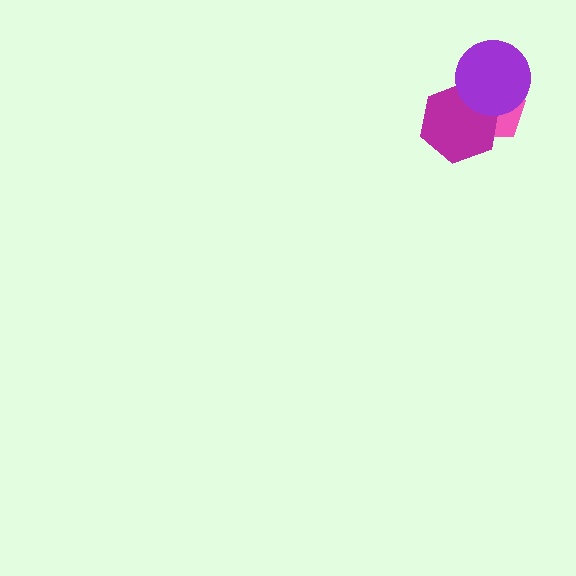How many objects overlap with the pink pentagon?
2 objects overlap with the pink pentagon.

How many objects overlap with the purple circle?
2 objects overlap with the purple circle.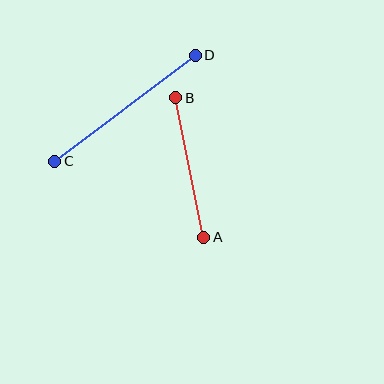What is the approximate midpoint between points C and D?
The midpoint is at approximately (125, 108) pixels.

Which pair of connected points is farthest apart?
Points C and D are farthest apart.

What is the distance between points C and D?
The distance is approximately 176 pixels.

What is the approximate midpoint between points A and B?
The midpoint is at approximately (190, 168) pixels.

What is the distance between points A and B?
The distance is approximately 142 pixels.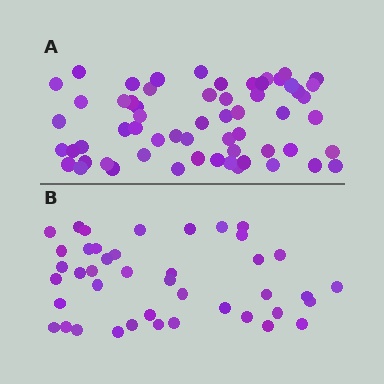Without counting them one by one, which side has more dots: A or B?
Region A (the top region) has more dots.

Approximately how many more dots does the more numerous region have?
Region A has approximately 20 more dots than region B.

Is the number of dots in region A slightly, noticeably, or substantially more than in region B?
Region A has noticeably more, but not dramatically so. The ratio is roughly 1.4 to 1.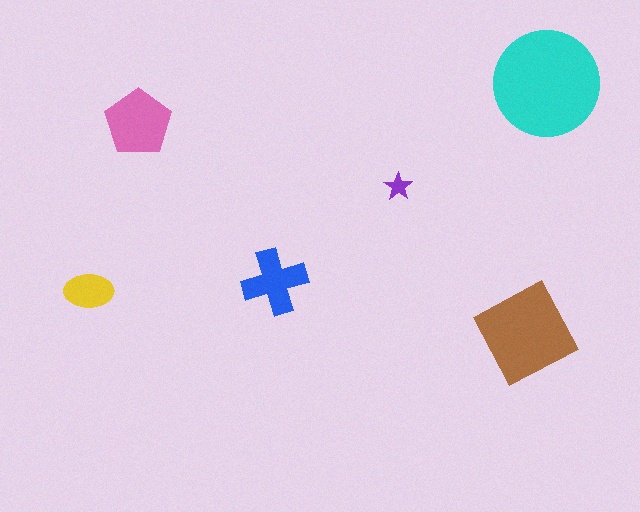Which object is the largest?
The cyan circle.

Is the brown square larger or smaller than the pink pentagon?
Larger.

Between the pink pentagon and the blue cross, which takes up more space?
The pink pentagon.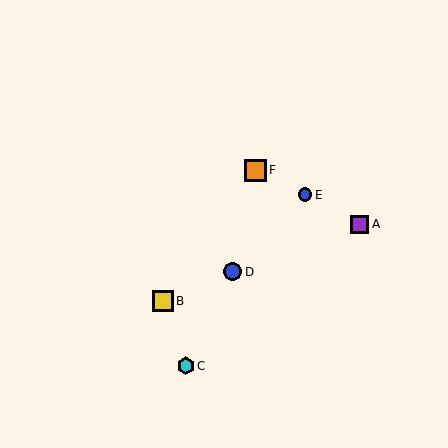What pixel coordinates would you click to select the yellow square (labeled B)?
Click at (163, 301) to select the yellow square B.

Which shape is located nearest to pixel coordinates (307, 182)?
The blue circle (labeled E) at (305, 195) is nearest to that location.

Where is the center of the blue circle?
The center of the blue circle is at (305, 195).